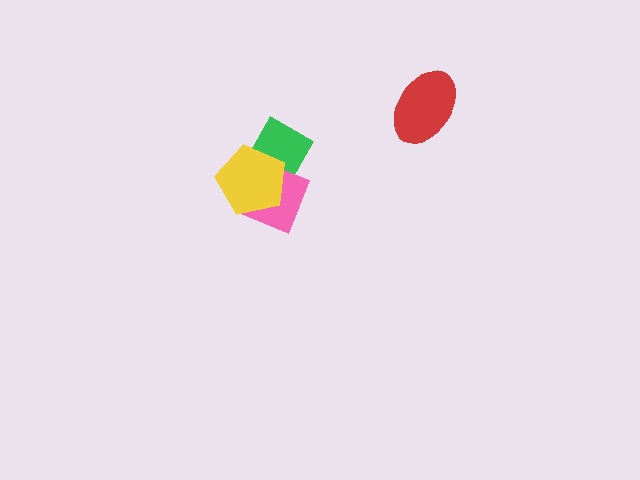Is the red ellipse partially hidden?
No, no other shape covers it.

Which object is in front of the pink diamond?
The yellow pentagon is in front of the pink diamond.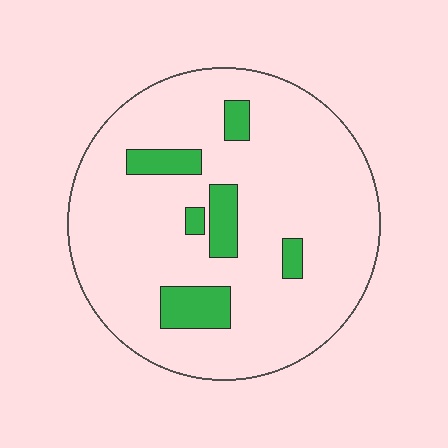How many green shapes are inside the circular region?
6.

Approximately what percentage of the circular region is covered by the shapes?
Approximately 10%.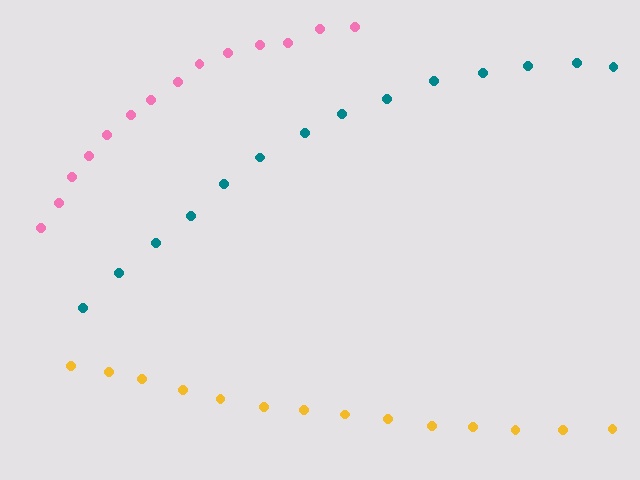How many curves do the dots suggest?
There are 3 distinct paths.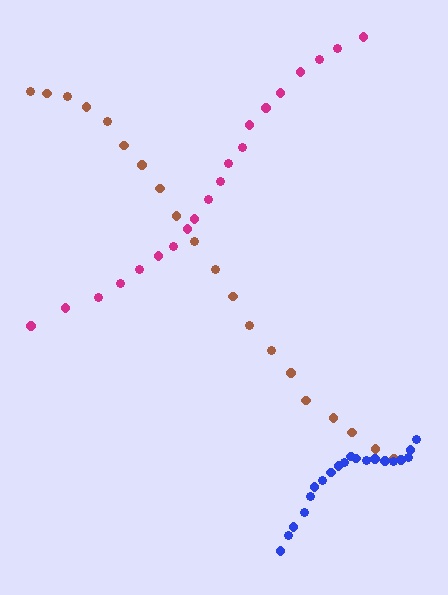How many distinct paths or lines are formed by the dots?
There are 3 distinct paths.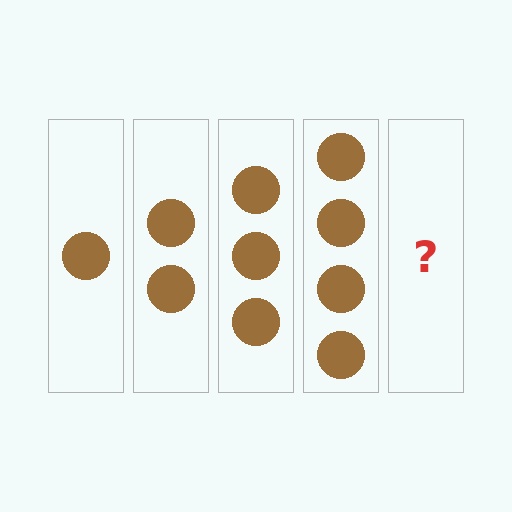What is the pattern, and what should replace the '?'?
The pattern is that each step adds one more circle. The '?' should be 5 circles.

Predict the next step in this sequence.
The next step is 5 circles.